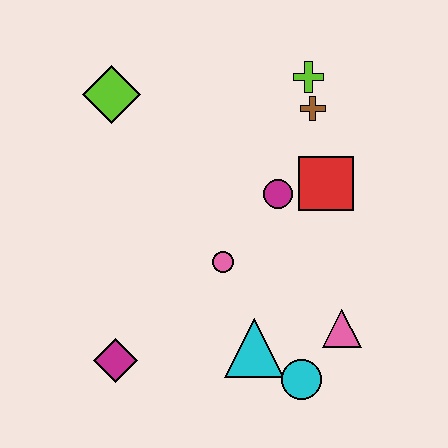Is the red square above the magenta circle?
Yes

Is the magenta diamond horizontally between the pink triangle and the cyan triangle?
No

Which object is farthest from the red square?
The magenta diamond is farthest from the red square.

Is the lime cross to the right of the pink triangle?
No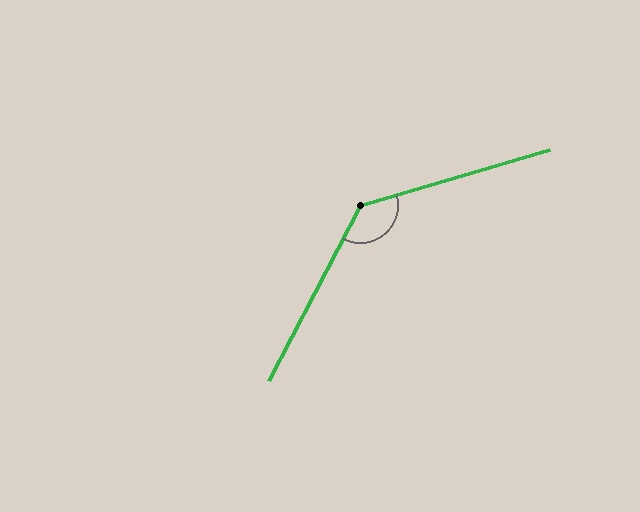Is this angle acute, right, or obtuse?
It is obtuse.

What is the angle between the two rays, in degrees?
Approximately 134 degrees.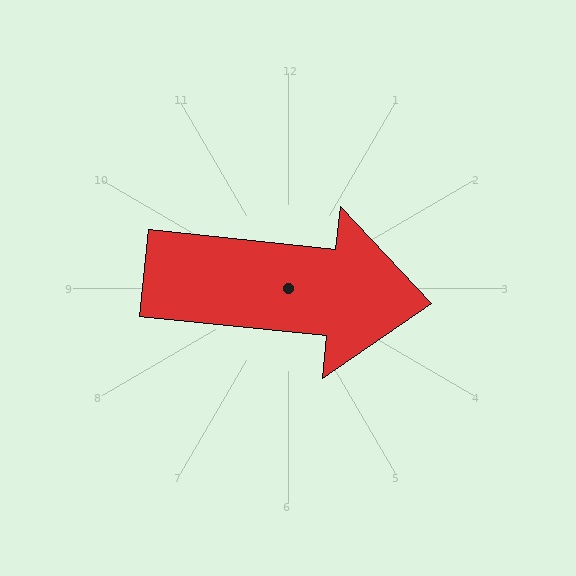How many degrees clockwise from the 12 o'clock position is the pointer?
Approximately 96 degrees.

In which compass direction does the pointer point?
East.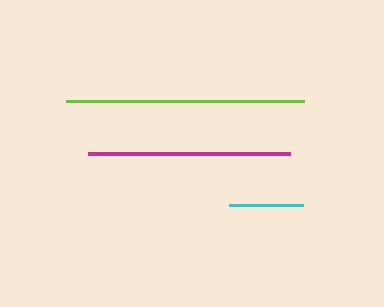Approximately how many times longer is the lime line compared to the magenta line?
The lime line is approximately 1.2 times the length of the magenta line.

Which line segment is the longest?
The lime line is the longest at approximately 238 pixels.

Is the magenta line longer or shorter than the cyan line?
The magenta line is longer than the cyan line.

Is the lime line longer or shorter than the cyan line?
The lime line is longer than the cyan line.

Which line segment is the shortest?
The cyan line is the shortest at approximately 74 pixels.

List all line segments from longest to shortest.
From longest to shortest: lime, magenta, cyan.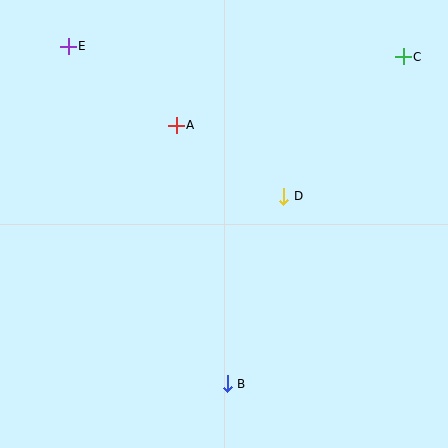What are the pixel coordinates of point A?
Point A is at (176, 125).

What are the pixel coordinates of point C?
Point C is at (403, 57).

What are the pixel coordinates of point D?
Point D is at (283, 196).